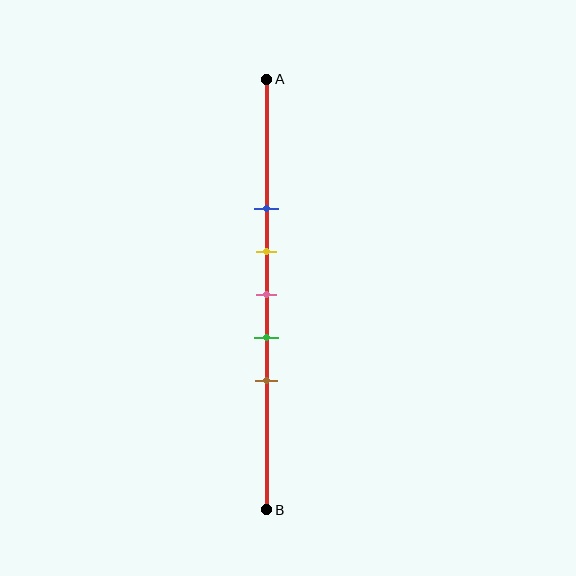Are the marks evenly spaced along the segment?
Yes, the marks are approximately evenly spaced.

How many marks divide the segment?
There are 5 marks dividing the segment.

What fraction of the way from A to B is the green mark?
The green mark is approximately 60% (0.6) of the way from A to B.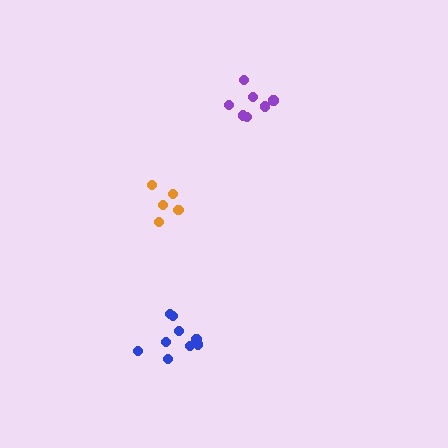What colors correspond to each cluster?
The clusters are colored: orange, blue, purple.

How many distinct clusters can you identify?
There are 3 distinct clusters.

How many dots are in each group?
Group 1: 5 dots, Group 2: 9 dots, Group 3: 7 dots (21 total).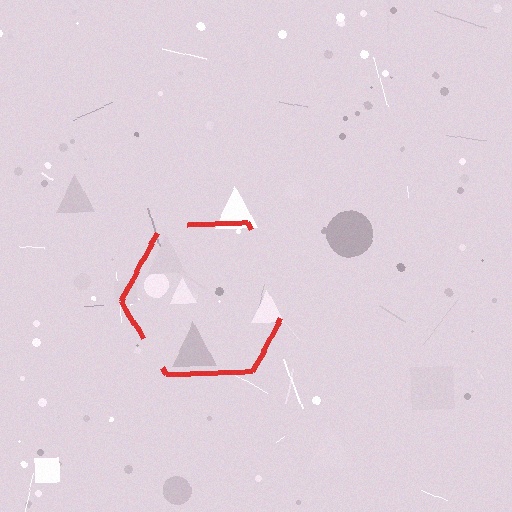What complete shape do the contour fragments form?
The contour fragments form a hexagon.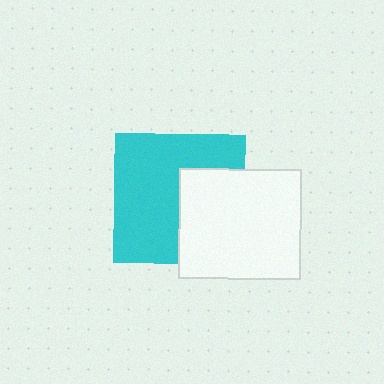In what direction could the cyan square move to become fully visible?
The cyan square could move left. That would shift it out from behind the white rectangle entirely.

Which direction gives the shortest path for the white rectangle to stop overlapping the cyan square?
Moving right gives the shortest separation.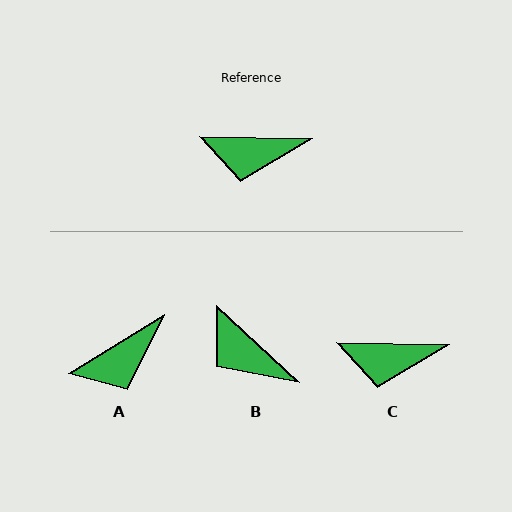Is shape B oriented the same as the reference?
No, it is off by about 42 degrees.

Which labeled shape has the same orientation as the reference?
C.